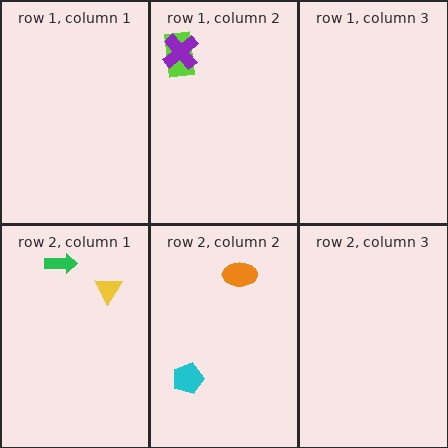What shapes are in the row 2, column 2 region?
The cyan pentagon, the orange ellipse.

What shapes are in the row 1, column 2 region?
The lime rectangle, the purple cross.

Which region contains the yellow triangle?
The row 2, column 1 region.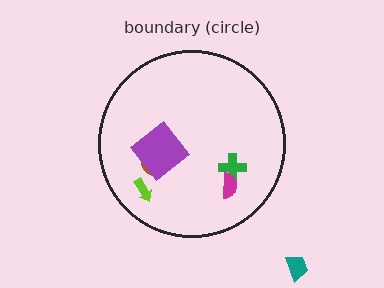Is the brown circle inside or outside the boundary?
Inside.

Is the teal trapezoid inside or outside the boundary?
Outside.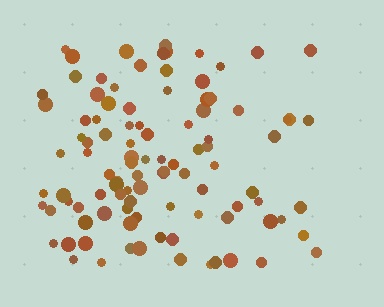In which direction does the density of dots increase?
From right to left, with the left side densest.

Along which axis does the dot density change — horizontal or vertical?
Horizontal.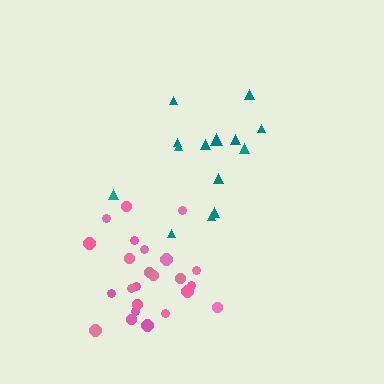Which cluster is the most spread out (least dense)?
Teal.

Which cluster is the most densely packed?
Pink.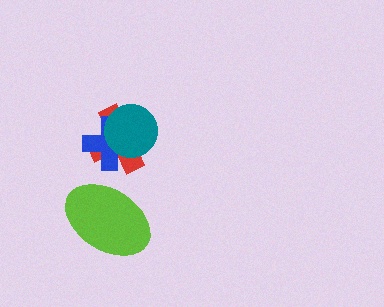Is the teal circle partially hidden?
No, no other shape covers it.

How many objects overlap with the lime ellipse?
0 objects overlap with the lime ellipse.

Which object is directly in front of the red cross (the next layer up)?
The blue cross is directly in front of the red cross.